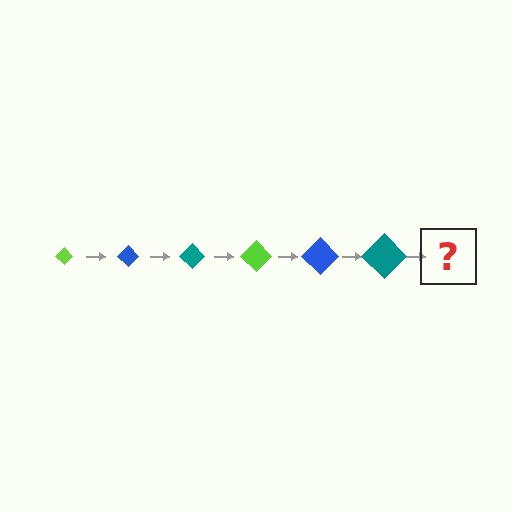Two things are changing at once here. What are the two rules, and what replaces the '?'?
The two rules are that the diamond grows larger each step and the color cycles through lime, blue, and teal. The '?' should be a lime diamond, larger than the previous one.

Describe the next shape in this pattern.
It should be a lime diamond, larger than the previous one.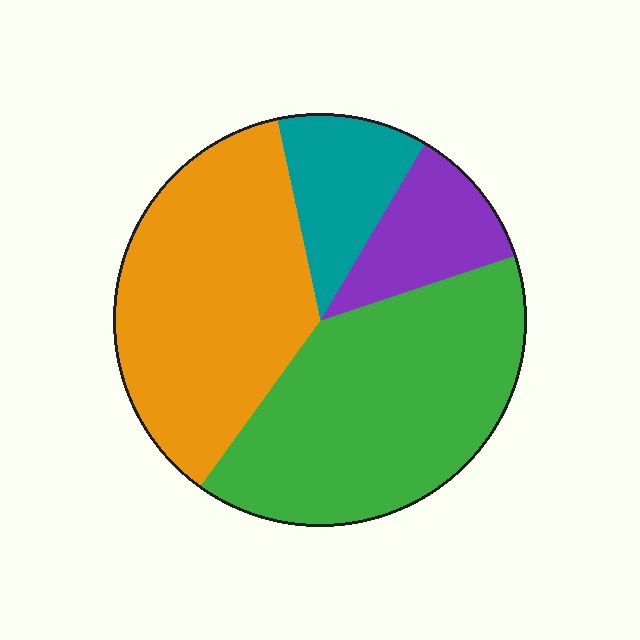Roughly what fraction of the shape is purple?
Purple takes up about one eighth (1/8) of the shape.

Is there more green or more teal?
Green.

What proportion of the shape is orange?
Orange takes up between a quarter and a half of the shape.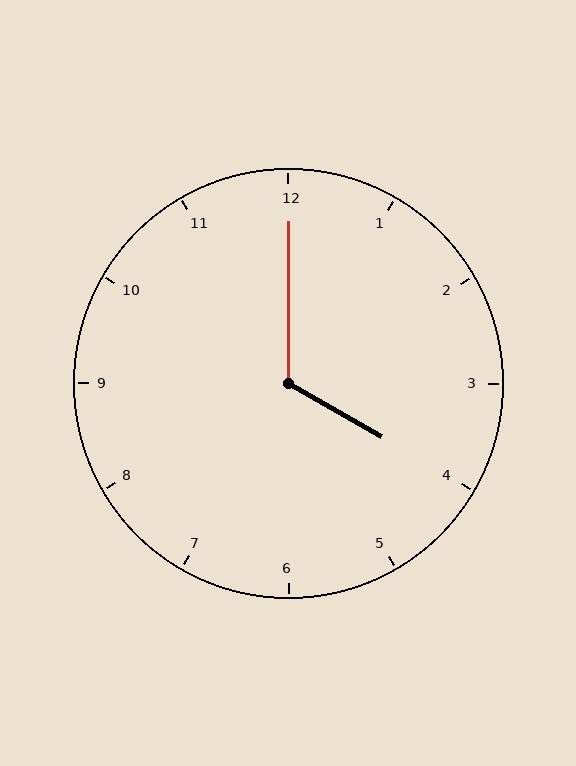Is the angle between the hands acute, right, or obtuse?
It is obtuse.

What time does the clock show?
4:00.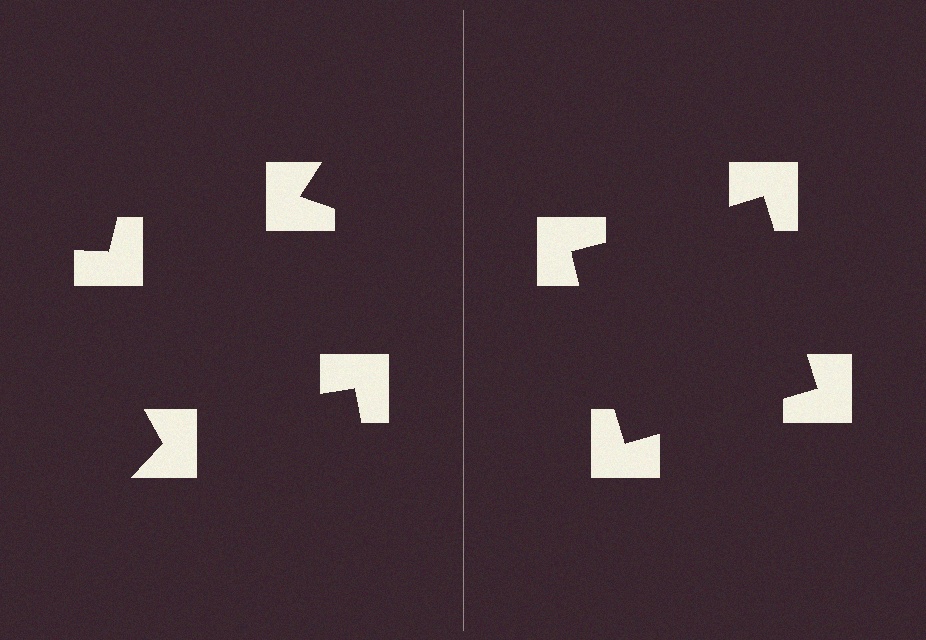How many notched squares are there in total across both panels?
8 — 4 on each side.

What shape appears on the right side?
An illusory square.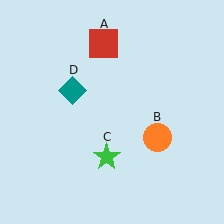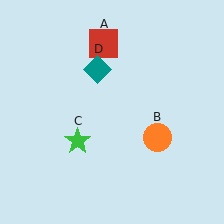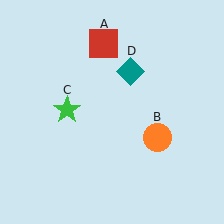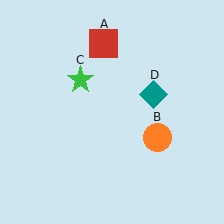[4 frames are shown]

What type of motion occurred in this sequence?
The green star (object C), teal diamond (object D) rotated clockwise around the center of the scene.